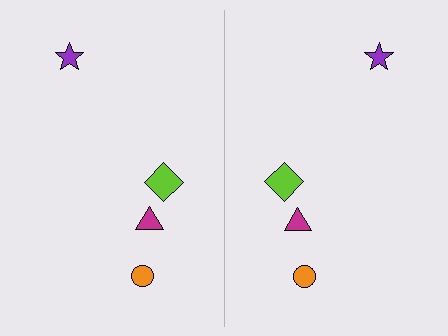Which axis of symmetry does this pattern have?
The pattern has a vertical axis of symmetry running through the center of the image.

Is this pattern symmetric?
Yes, this pattern has bilateral (reflection) symmetry.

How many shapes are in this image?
There are 8 shapes in this image.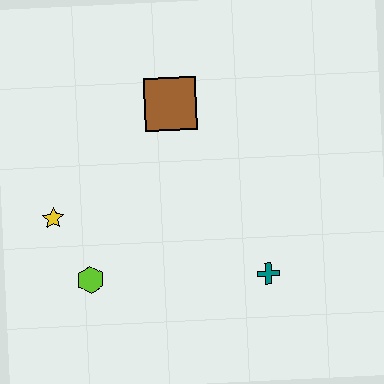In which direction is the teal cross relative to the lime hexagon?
The teal cross is to the right of the lime hexagon.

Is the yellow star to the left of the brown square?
Yes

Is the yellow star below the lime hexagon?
No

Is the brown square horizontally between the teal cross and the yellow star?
Yes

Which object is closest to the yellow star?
The lime hexagon is closest to the yellow star.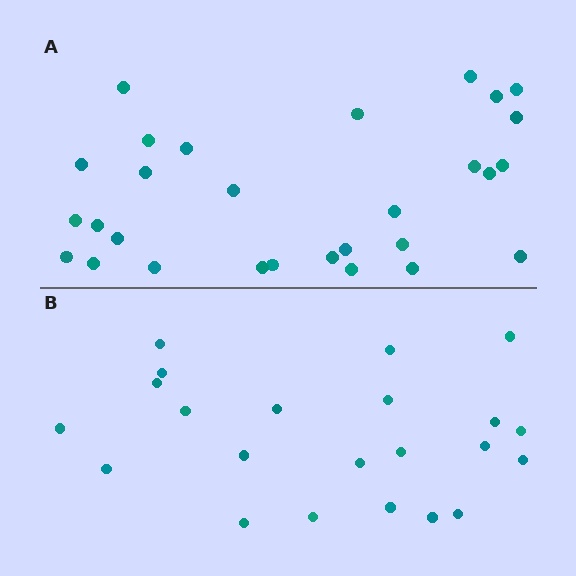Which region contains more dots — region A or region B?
Region A (the top region) has more dots.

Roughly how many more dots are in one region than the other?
Region A has roughly 8 or so more dots than region B.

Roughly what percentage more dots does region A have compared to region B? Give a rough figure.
About 30% more.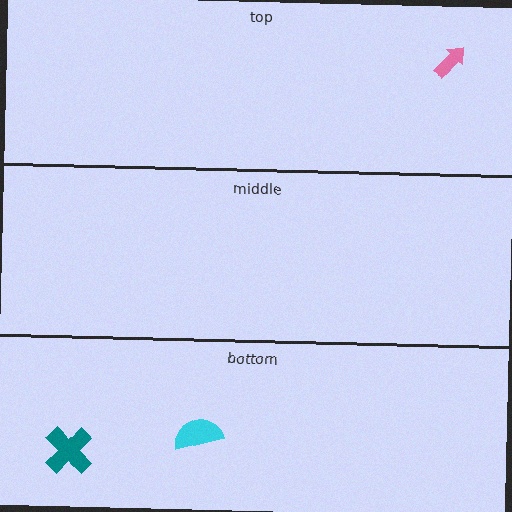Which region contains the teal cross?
The bottom region.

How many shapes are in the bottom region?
2.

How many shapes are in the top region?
1.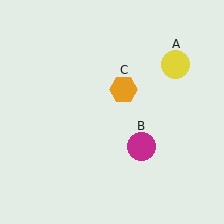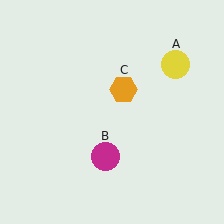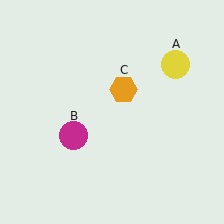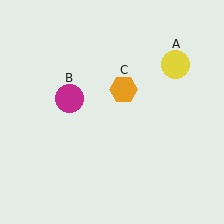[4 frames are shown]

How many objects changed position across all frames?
1 object changed position: magenta circle (object B).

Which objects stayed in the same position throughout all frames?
Yellow circle (object A) and orange hexagon (object C) remained stationary.